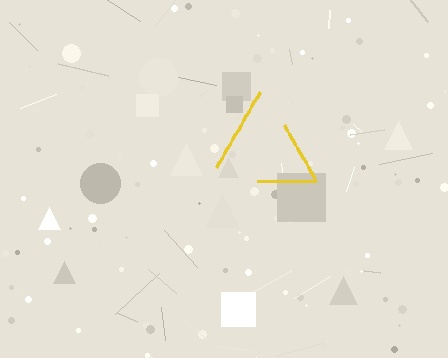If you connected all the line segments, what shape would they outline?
They would outline a triangle.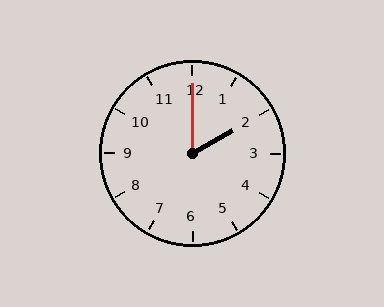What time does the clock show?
2:00.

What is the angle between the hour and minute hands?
Approximately 60 degrees.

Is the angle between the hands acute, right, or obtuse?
It is acute.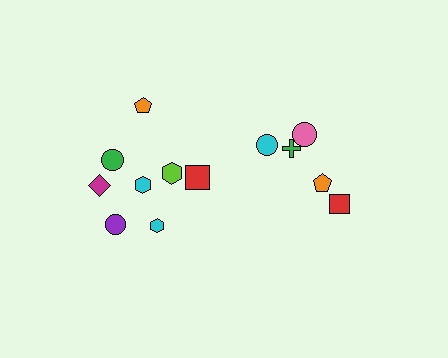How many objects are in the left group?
There are 8 objects.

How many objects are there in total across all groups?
There are 13 objects.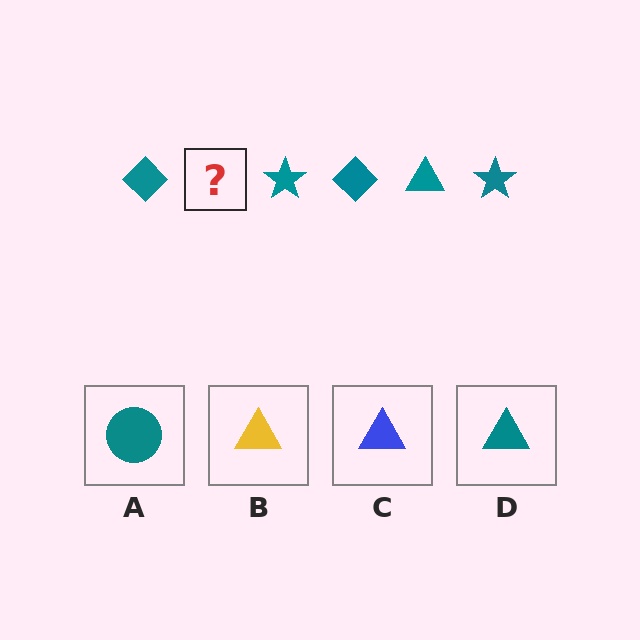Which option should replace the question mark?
Option D.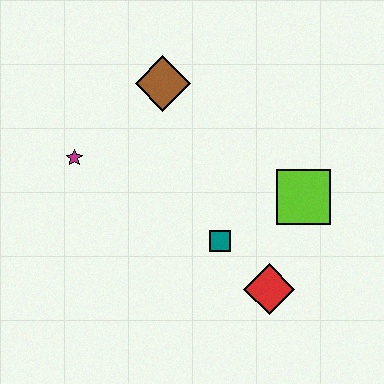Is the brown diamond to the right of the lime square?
No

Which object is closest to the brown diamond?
The magenta star is closest to the brown diamond.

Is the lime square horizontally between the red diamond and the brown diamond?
No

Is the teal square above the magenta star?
No